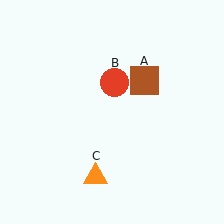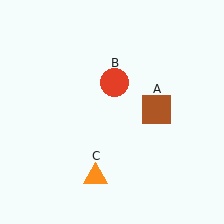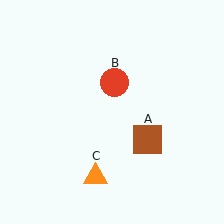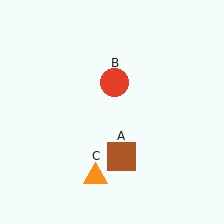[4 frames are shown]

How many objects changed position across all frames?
1 object changed position: brown square (object A).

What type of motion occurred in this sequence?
The brown square (object A) rotated clockwise around the center of the scene.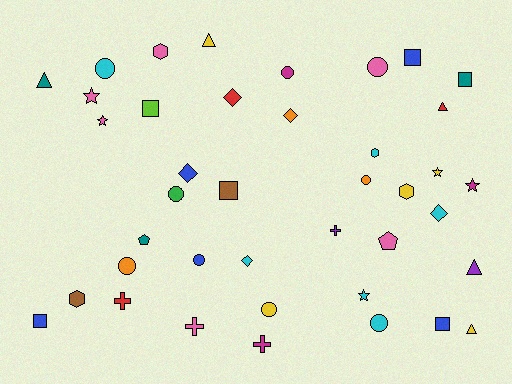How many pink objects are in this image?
There are 6 pink objects.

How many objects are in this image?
There are 40 objects.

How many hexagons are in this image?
There are 4 hexagons.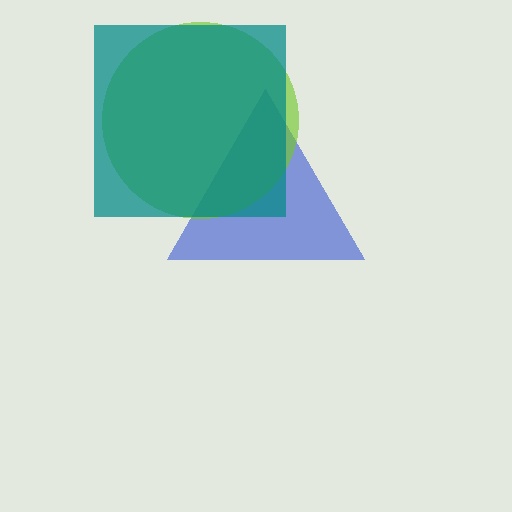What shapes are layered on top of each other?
The layered shapes are: a blue triangle, a lime circle, a teal square.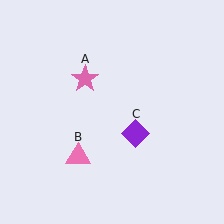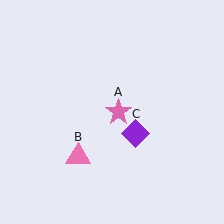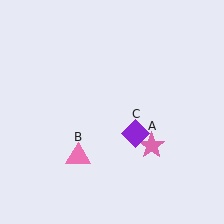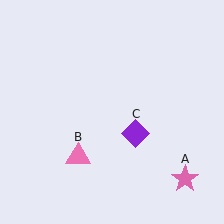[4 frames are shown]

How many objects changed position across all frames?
1 object changed position: pink star (object A).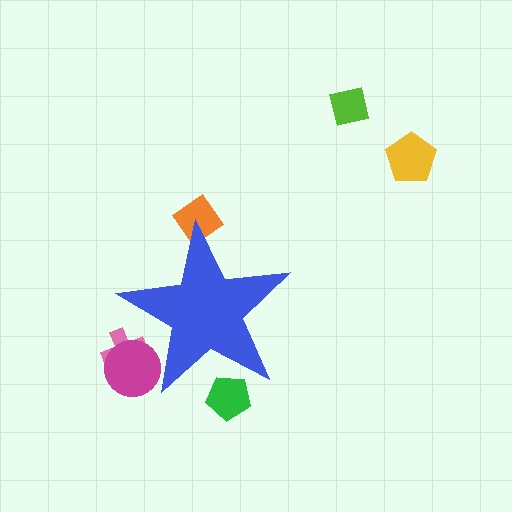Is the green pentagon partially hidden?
Yes, the green pentagon is partially hidden behind the blue star.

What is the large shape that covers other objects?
A blue star.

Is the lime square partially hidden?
No, the lime square is fully visible.